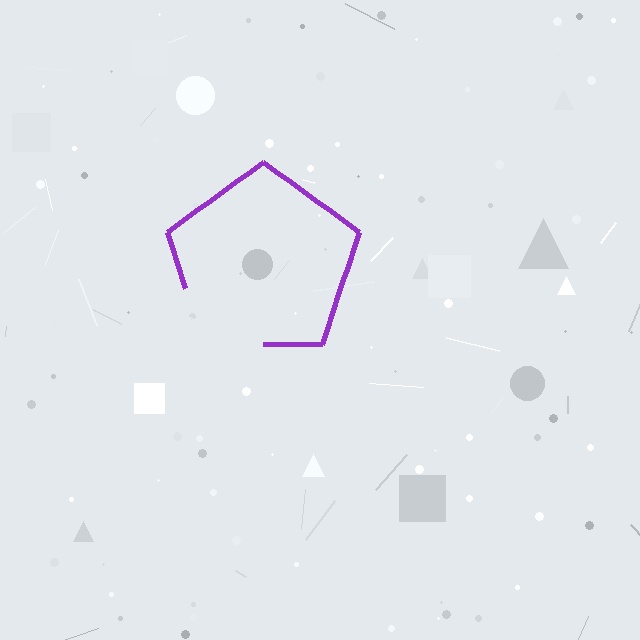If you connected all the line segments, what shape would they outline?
They would outline a pentagon.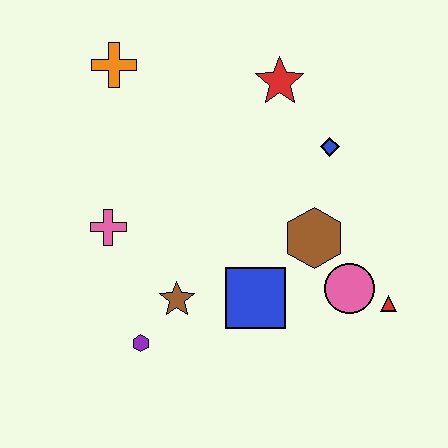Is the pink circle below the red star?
Yes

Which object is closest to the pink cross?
The brown star is closest to the pink cross.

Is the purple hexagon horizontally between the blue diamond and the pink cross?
Yes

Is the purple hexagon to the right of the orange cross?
Yes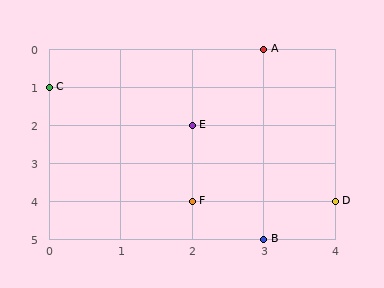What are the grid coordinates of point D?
Point D is at grid coordinates (4, 4).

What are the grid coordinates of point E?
Point E is at grid coordinates (2, 2).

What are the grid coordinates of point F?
Point F is at grid coordinates (2, 4).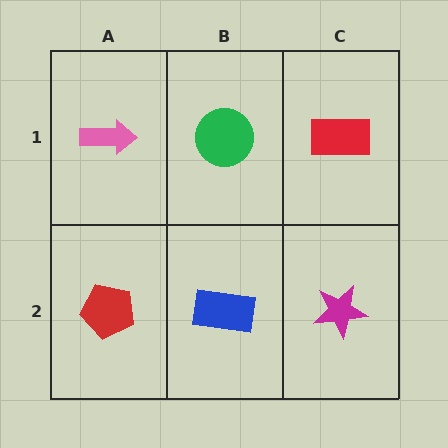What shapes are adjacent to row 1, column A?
A red pentagon (row 2, column A), a green circle (row 1, column B).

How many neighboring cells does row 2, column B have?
3.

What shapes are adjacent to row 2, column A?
A pink arrow (row 1, column A), a blue rectangle (row 2, column B).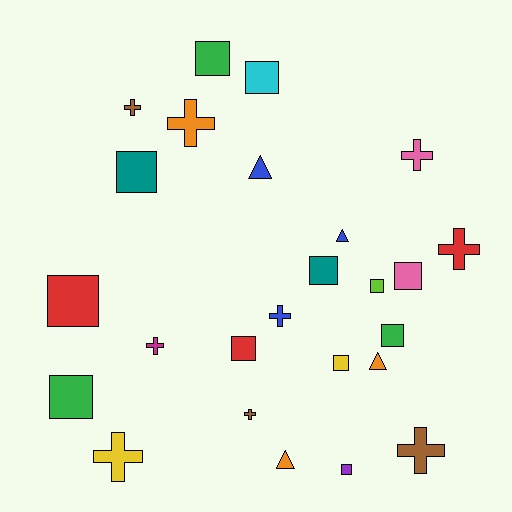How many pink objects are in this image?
There are 2 pink objects.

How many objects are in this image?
There are 25 objects.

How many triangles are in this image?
There are 4 triangles.